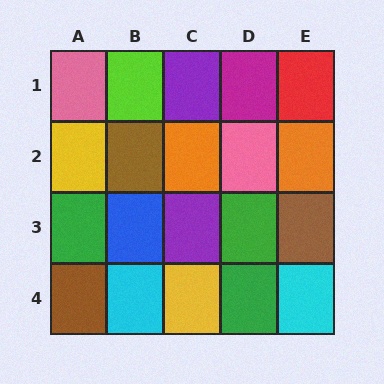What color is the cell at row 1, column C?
Purple.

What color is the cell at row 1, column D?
Magenta.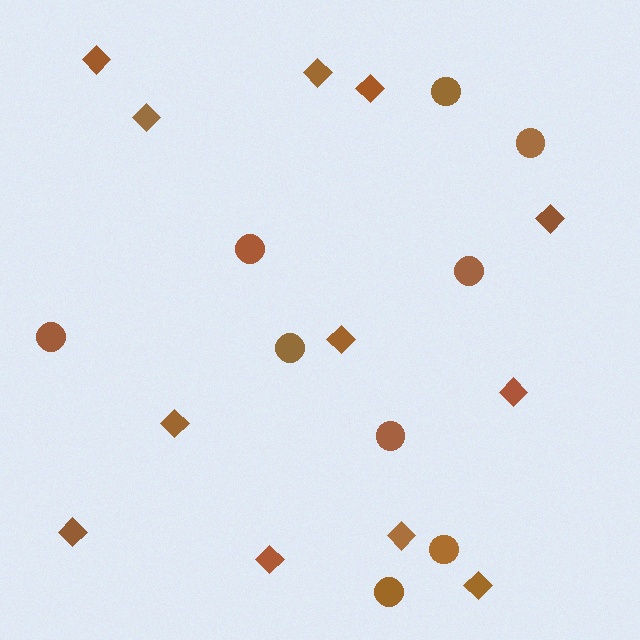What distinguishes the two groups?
There are 2 groups: one group of diamonds (12) and one group of circles (9).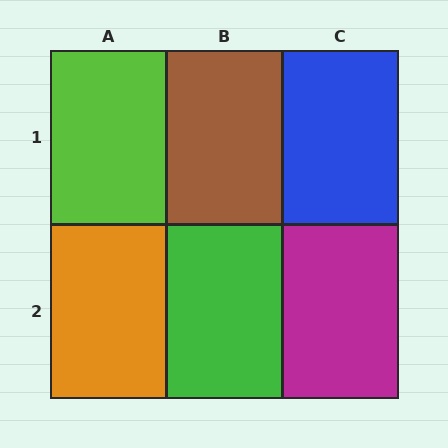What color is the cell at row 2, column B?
Green.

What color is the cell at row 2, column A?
Orange.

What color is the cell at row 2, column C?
Magenta.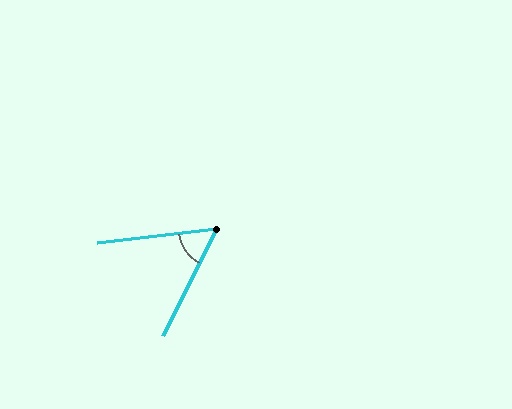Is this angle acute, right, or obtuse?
It is acute.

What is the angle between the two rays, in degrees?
Approximately 56 degrees.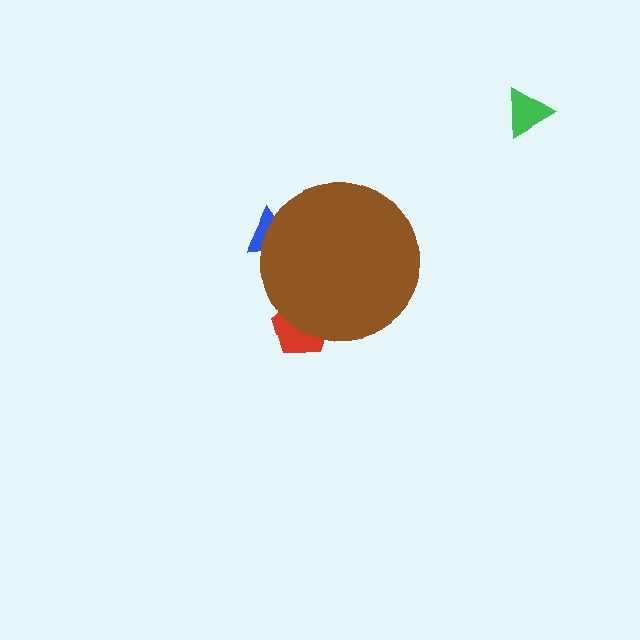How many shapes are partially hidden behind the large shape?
2 shapes are partially hidden.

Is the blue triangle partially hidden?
Yes, the blue triangle is partially hidden behind the brown circle.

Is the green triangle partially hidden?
No, the green triangle is fully visible.